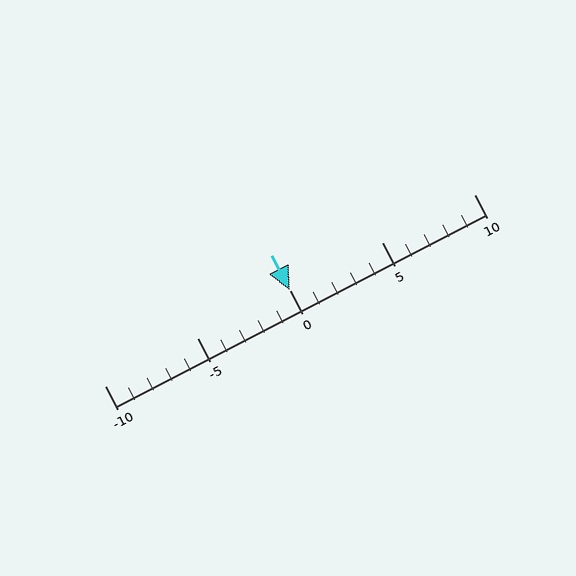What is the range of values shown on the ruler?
The ruler shows values from -10 to 10.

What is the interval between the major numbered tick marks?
The major tick marks are spaced 5 units apart.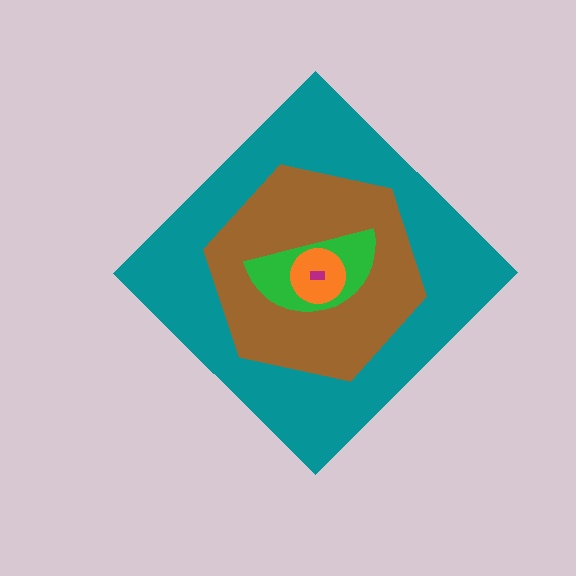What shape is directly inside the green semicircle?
The orange circle.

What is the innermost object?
The magenta rectangle.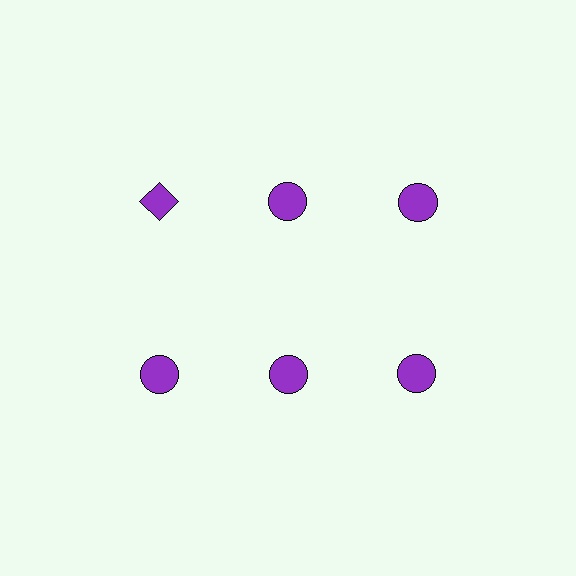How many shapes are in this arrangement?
There are 6 shapes arranged in a grid pattern.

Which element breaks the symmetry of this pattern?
The purple diamond in the top row, leftmost column breaks the symmetry. All other shapes are purple circles.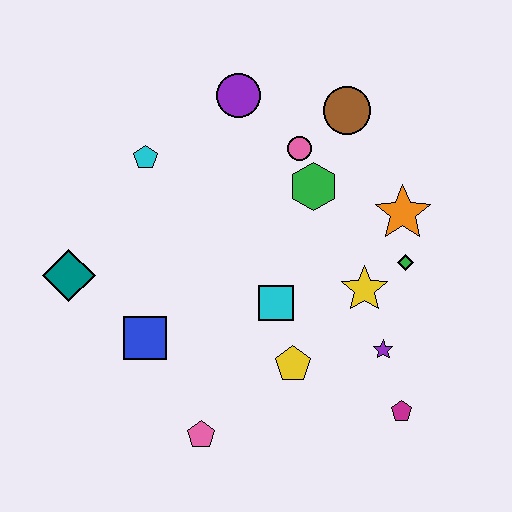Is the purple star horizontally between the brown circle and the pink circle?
No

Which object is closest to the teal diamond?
The blue square is closest to the teal diamond.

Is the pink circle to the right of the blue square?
Yes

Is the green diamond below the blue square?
No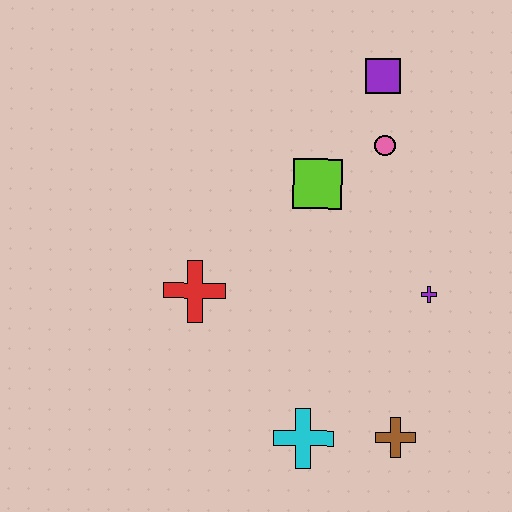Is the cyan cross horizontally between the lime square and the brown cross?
No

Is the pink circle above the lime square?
Yes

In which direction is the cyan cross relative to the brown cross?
The cyan cross is to the left of the brown cross.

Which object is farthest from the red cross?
The purple square is farthest from the red cross.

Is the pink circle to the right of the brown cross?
No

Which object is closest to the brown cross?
The cyan cross is closest to the brown cross.